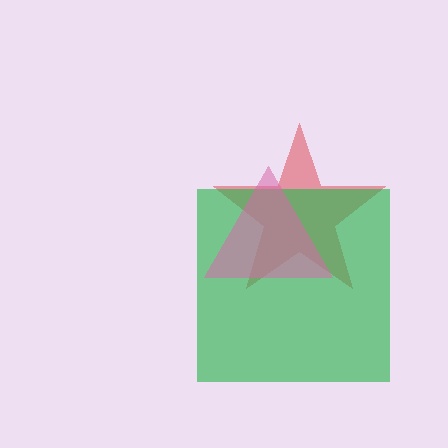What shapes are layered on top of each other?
The layered shapes are: a red star, a green square, a pink triangle.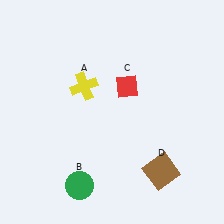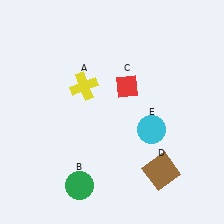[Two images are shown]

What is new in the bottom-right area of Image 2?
A cyan circle (E) was added in the bottom-right area of Image 2.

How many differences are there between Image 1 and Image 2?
There is 1 difference between the two images.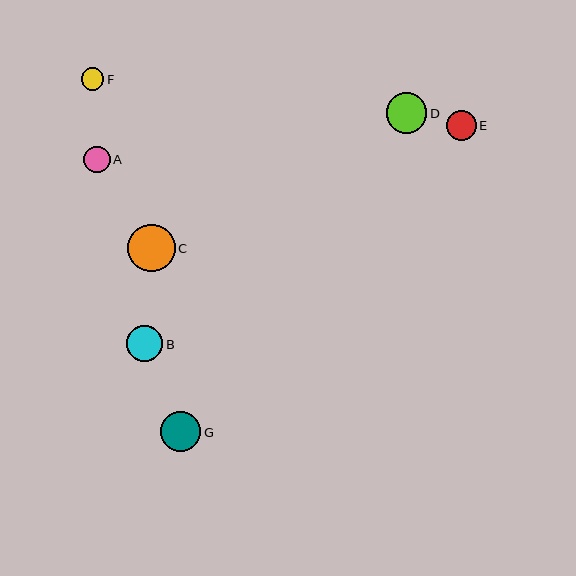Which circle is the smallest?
Circle F is the smallest with a size of approximately 23 pixels.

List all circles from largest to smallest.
From largest to smallest: C, D, G, B, E, A, F.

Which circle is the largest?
Circle C is the largest with a size of approximately 48 pixels.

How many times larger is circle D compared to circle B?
Circle D is approximately 1.1 times the size of circle B.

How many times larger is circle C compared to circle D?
Circle C is approximately 1.2 times the size of circle D.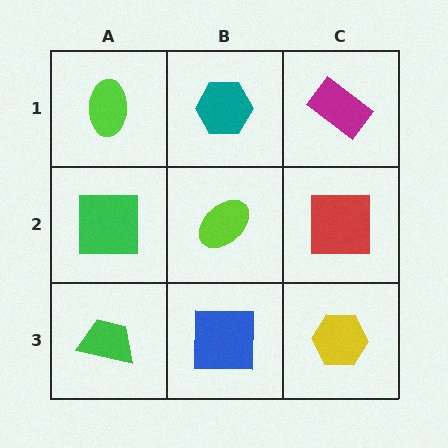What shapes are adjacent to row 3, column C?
A red square (row 2, column C), a blue square (row 3, column B).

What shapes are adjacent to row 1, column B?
A lime ellipse (row 2, column B), a lime ellipse (row 1, column A), a magenta rectangle (row 1, column C).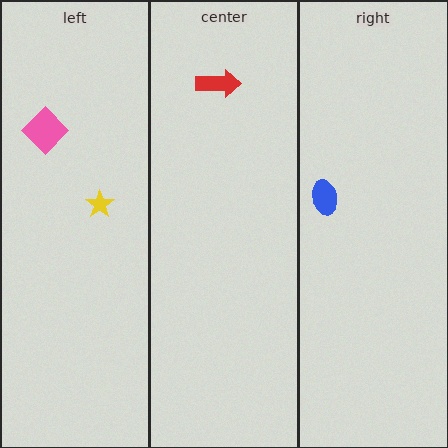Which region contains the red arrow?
The center region.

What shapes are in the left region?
The yellow star, the pink diamond.